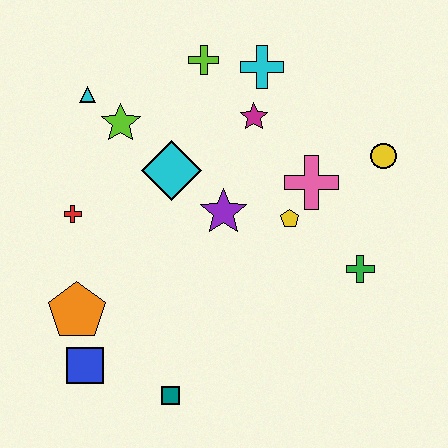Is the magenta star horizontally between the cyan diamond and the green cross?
Yes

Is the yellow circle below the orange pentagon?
No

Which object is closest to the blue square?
The orange pentagon is closest to the blue square.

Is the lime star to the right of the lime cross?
No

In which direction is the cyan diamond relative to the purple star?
The cyan diamond is to the left of the purple star.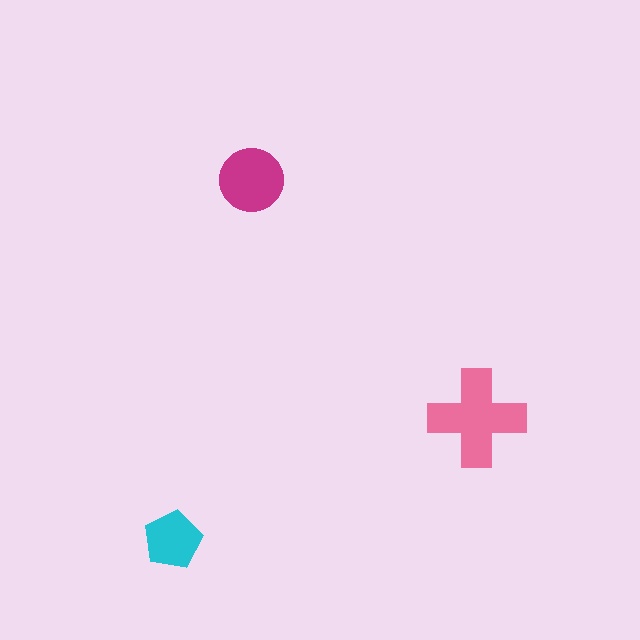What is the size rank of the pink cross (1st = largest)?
1st.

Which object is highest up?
The magenta circle is topmost.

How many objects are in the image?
There are 3 objects in the image.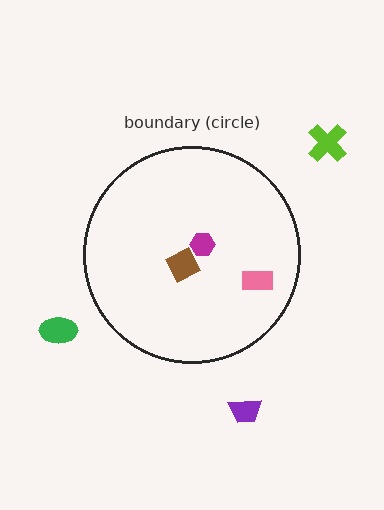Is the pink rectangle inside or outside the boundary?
Inside.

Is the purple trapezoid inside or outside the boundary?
Outside.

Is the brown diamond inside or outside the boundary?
Inside.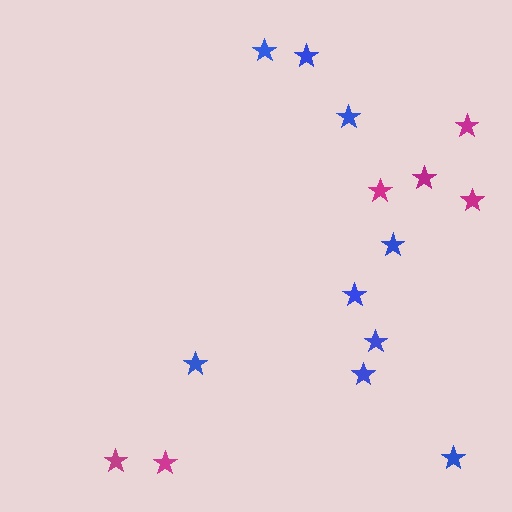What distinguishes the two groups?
There are 2 groups: one group of blue stars (9) and one group of magenta stars (6).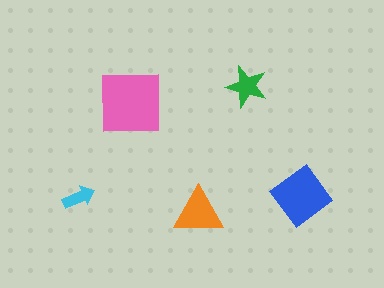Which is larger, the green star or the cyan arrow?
The green star.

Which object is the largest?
The pink square.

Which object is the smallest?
The cyan arrow.